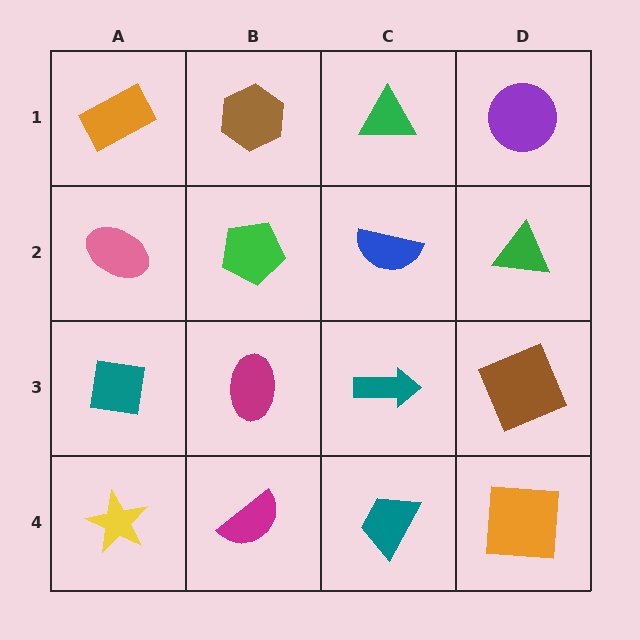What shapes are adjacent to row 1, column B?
A green pentagon (row 2, column B), an orange rectangle (row 1, column A), a green triangle (row 1, column C).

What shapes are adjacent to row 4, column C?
A teal arrow (row 3, column C), a magenta semicircle (row 4, column B), an orange square (row 4, column D).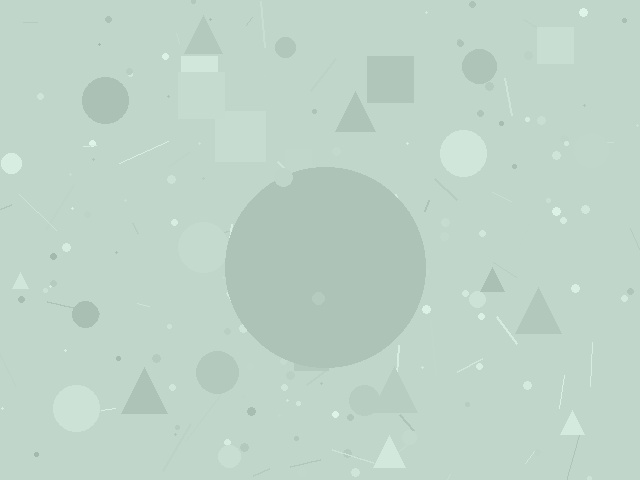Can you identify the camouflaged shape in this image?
The camouflaged shape is a circle.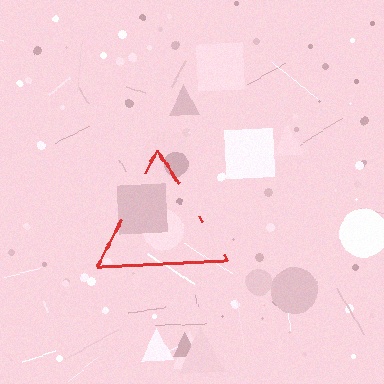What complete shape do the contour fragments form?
The contour fragments form a triangle.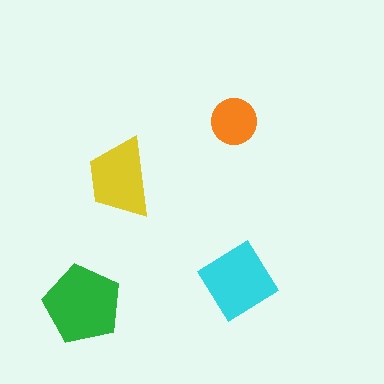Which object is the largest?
The green pentagon.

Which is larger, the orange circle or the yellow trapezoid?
The yellow trapezoid.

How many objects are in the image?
There are 4 objects in the image.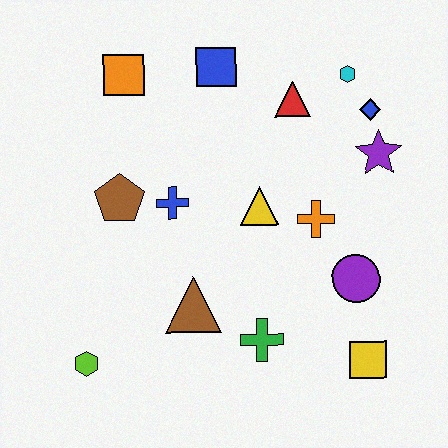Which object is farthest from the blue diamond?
The lime hexagon is farthest from the blue diamond.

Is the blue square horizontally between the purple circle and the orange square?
Yes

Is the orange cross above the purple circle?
Yes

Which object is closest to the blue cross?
The brown pentagon is closest to the blue cross.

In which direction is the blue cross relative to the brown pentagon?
The blue cross is to the right of the brown pentagon.